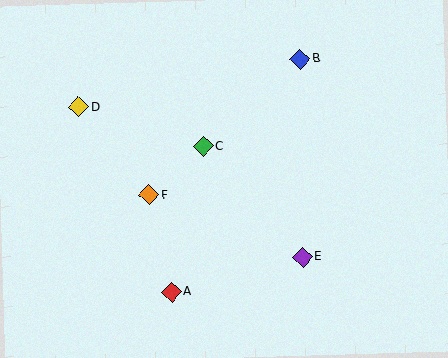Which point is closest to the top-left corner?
Point D is closest to the top-left corner.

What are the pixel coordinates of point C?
Point C is at (203, 146).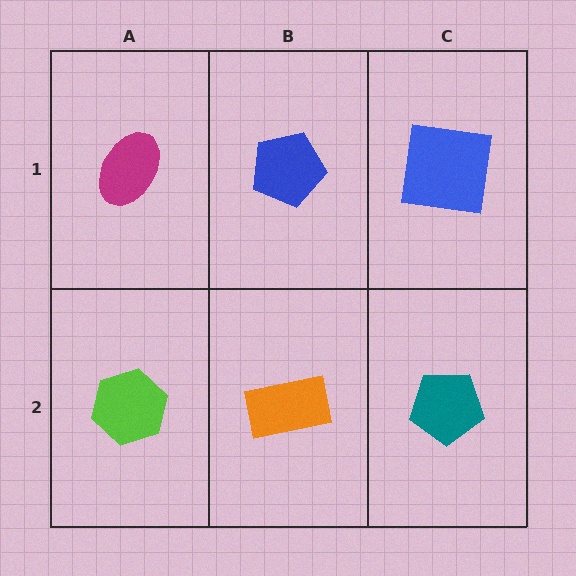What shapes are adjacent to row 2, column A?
A magenta ellipse (row 1, column A), an orange rectangle (row 2, column B).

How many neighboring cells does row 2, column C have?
2.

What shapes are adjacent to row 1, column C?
A teal pentagon (row 2, column C), a blue pentagon (row 1, column B).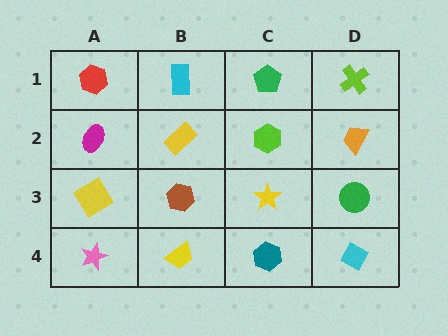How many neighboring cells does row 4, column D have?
2.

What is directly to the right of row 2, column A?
A yellow rectangle.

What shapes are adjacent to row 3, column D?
An orange trapezoid (row 2, column D), a cyan diamond (row 4, column D), a yellow star (row 3, column C).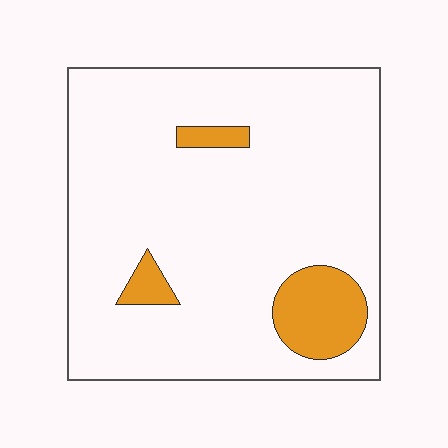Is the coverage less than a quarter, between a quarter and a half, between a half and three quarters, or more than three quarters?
Less than a quarter.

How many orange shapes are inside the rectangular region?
3.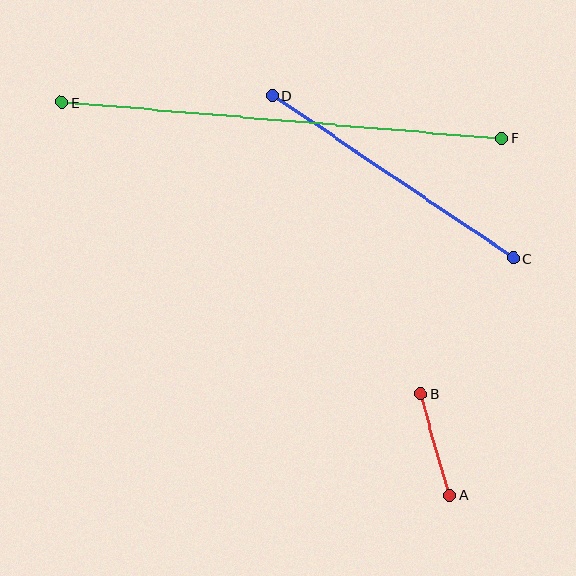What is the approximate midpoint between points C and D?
The midpoint is at approximately (393, 177) pixels.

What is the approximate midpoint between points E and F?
The midpoint is at approximately (282, 120) pixels.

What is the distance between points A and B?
The distance is approximately 106 pixels.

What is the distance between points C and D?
The distance is approximately 291 pixels.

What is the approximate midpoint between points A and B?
The midpoint is at approximately (435, 444) pixels.